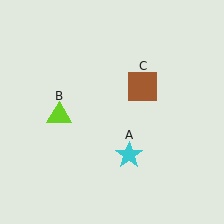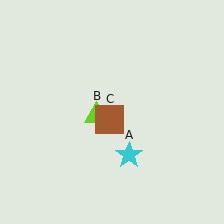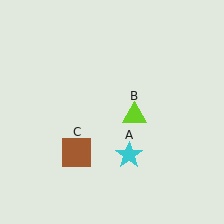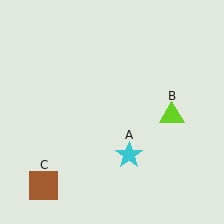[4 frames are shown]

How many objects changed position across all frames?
2 objects changed position: lime triangle (object B), brown square (object C).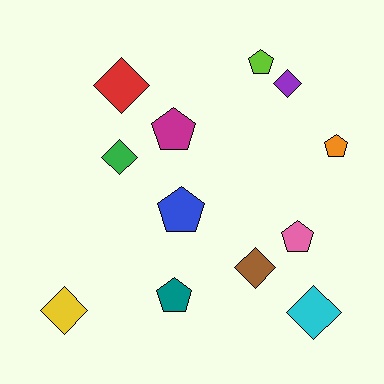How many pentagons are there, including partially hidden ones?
There are 6 pentagons.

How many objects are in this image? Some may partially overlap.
There are 12 objects.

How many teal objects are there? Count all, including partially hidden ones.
There is 1 teal object.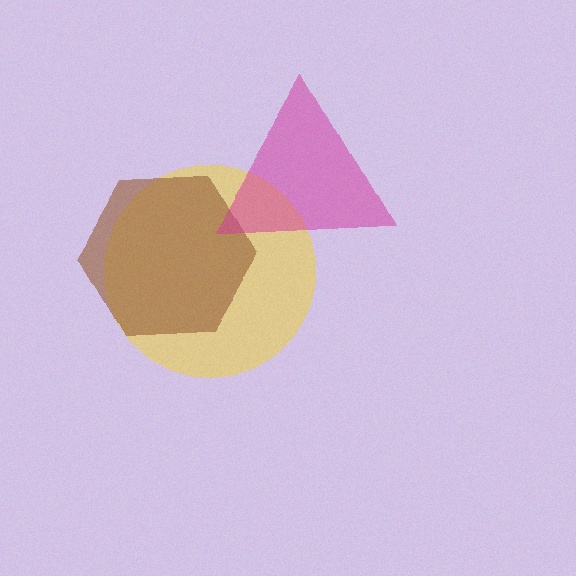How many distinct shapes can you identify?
There are 3 distinct shapes: a yellow circle, a brown hexagon, a magenta triangle.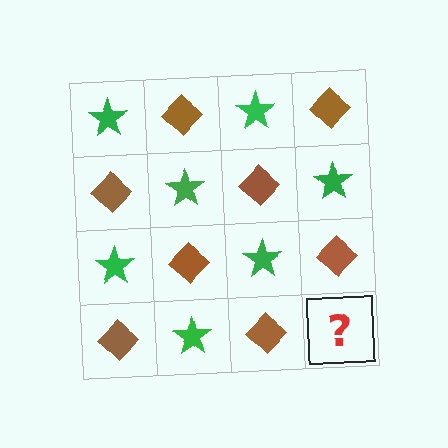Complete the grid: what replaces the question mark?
The question mark should be replaced with a green star.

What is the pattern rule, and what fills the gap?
The rule is that it alternates green star and brown diamond in a checkerboard pattern. The gap should be filled with a green star.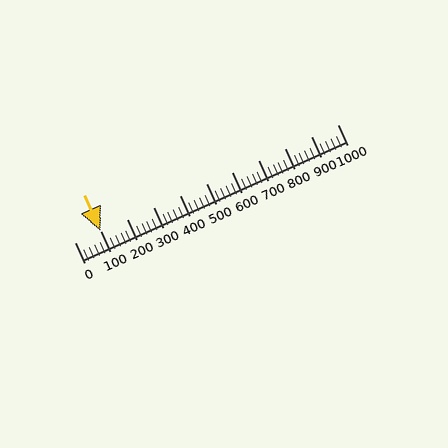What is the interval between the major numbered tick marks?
The major tick marks are spaced 100 units apart.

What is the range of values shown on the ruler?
The ruler shows values from 0 to 1000.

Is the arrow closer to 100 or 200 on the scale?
The arrow is closer to 100.